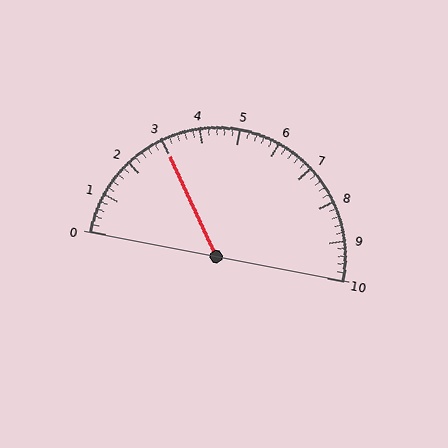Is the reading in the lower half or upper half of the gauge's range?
The reading is in the lower half of the range (0 to 10).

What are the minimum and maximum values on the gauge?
The gauge ranges from 0 to 10.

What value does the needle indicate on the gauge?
The needle indicates approximately 3.0.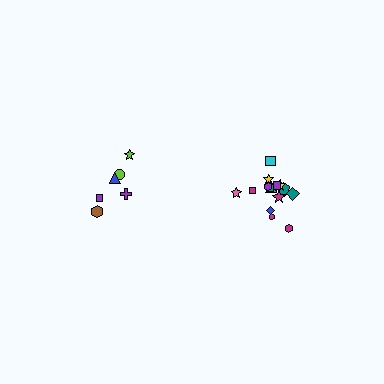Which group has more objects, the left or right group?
The right group.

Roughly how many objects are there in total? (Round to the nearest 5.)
Roughly 20 objects in total.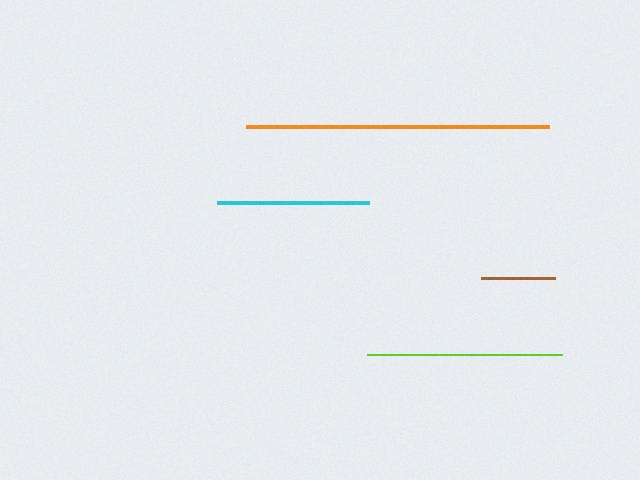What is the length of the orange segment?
The orange segment is approximately 303 pixels long.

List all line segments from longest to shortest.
From longest to shortest: orange, lime, cyan, brown.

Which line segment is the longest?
The orange line is the longest at approximately 303 pixels.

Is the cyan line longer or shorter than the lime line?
The lime line is longer than the cyan line.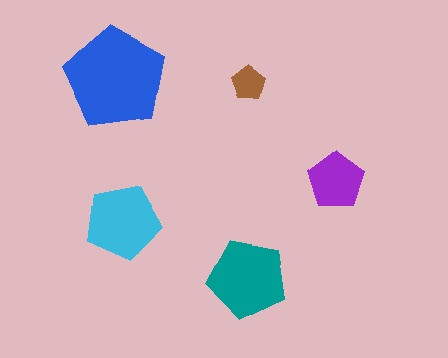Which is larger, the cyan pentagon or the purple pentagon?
The cyan one.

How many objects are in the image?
There are 5 objects in the image.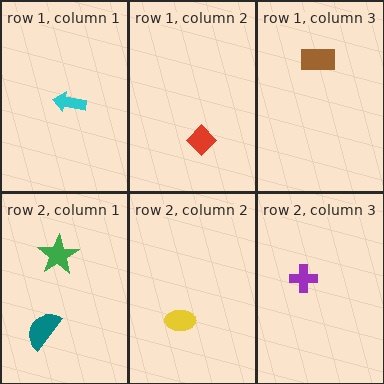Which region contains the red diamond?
The row 1, column 2 region.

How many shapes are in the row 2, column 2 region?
1.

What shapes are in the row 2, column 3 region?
The purple cross.